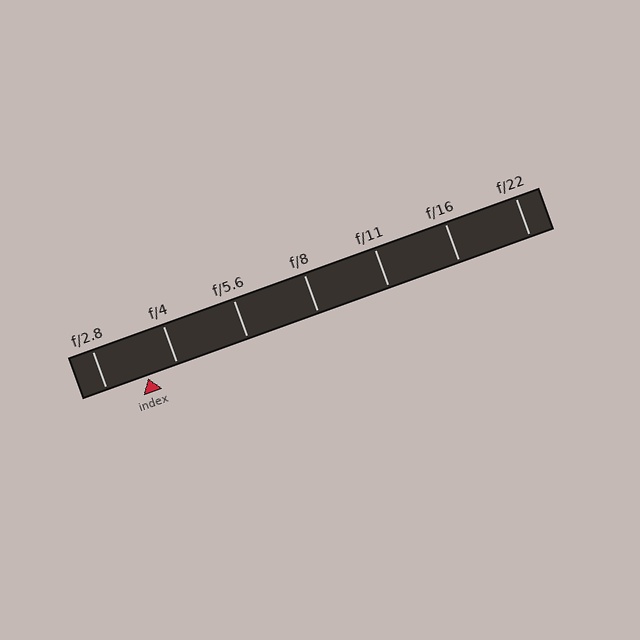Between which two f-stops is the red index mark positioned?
The index mark is between f/2.8 and f/4.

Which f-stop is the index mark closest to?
The index mark is closest to f/4.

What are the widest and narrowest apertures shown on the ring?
The widest aperture shown is f/2.8 and the narrowest is f/22.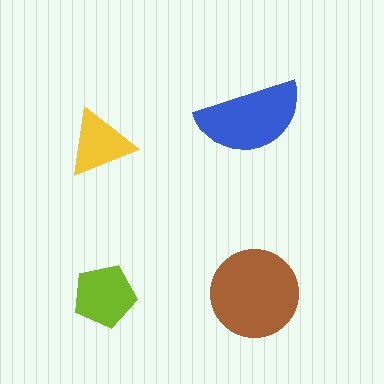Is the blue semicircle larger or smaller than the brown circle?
Smaller.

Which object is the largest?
The brown circle.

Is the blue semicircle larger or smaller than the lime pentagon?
Larger.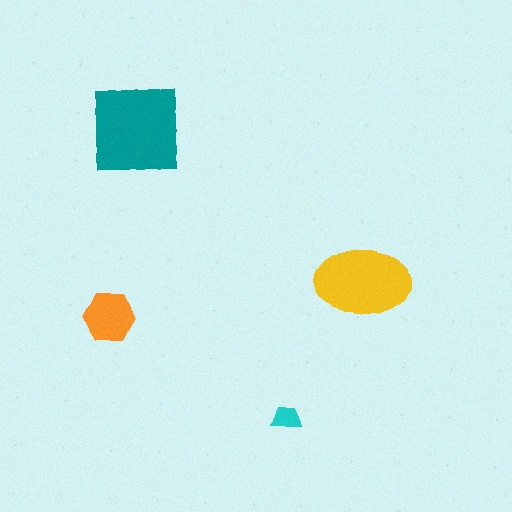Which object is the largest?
The teal square.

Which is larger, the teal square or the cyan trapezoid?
The teal square.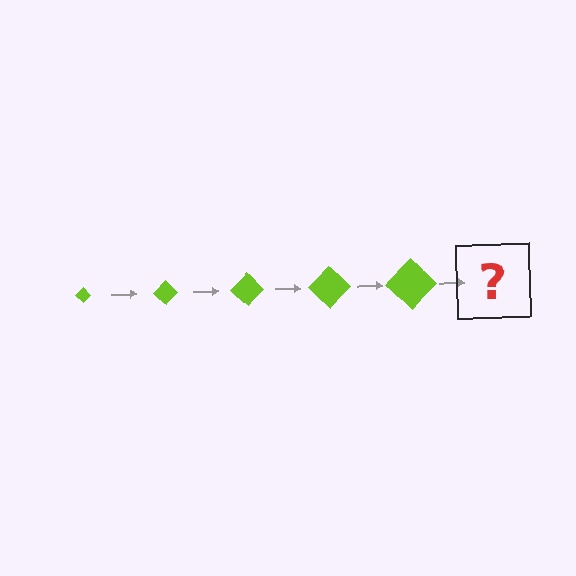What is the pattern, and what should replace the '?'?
The pattern is that the diamond gets progressively larger each step. The '?' should be a lime diamond, larger than the previous one.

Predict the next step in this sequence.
The next step is a lime diamond, larger than the previous one.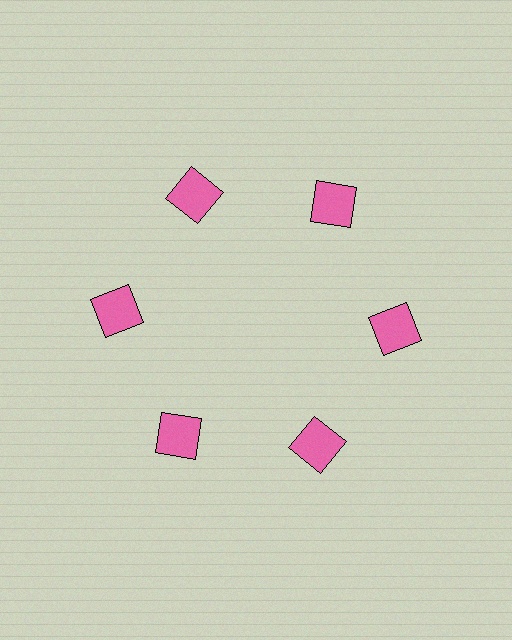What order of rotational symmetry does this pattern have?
This pattern has 6-fold rotational symmetry.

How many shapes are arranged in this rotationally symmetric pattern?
There are 6 shapes, arranged in 6 groups of 1.